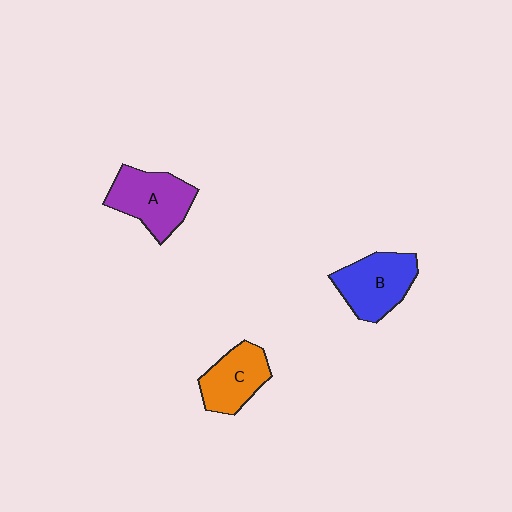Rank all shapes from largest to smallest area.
From largest to smallest: A (purple), B (blue), C (orange).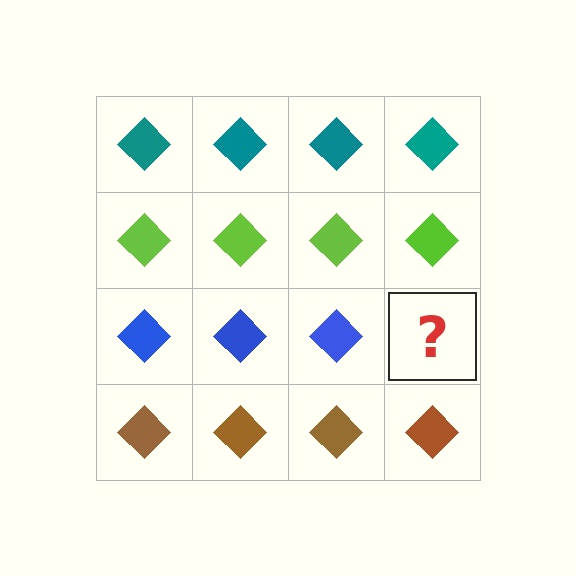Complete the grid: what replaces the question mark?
The question mark should be replaced with a blue diamond.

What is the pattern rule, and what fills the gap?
The rule is that each row has a consistent color. The gap should be filled with a blue diamond.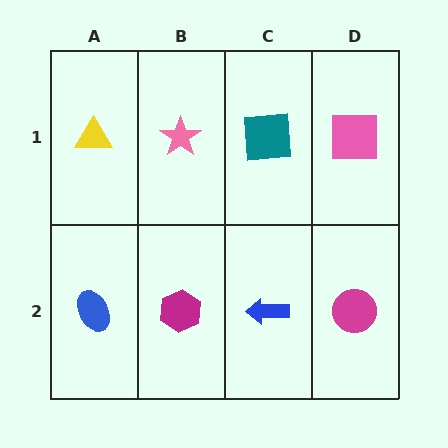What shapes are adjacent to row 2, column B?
A pink star (row 1, column B), a blue ellipse (row 2, column A), a blue arrow (row 2, column C).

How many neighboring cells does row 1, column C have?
3.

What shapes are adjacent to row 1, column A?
A blue ellipse (row 2, column A), a pink star (row 1, column B).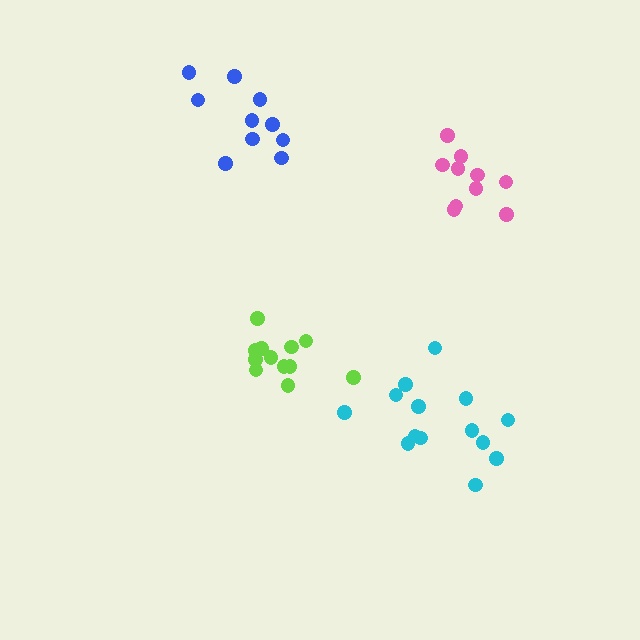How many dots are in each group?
Group 1: 10 dots, Group 2: 14 dots, Group 3: 10 dots, Group 4: 12 dots (46 total).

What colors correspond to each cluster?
The clusters are colored: blue, cyan, pink, lime.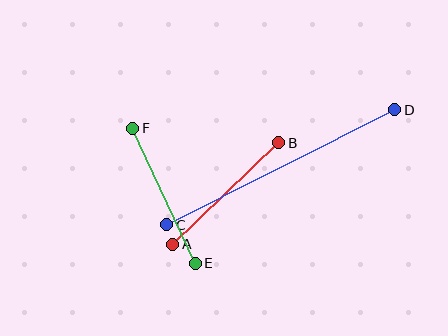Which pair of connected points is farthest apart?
Points C and D are farthest apart.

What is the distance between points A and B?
The distance is approximately 147 pixels.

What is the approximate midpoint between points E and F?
The midpoint is at approximately (164, 196) pixels.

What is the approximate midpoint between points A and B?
The midpoint is at approximately (226, 194) pixels.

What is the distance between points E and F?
The distance is approximately 148 pixels.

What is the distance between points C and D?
The distance is approximately 256 pixels.